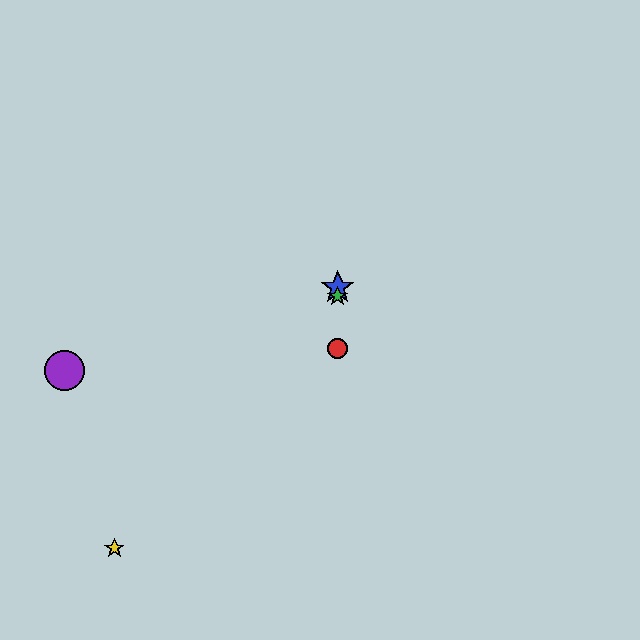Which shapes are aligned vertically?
The red circle, the blue star, the green star are aligned vertically.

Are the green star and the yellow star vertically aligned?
No, the green star is at x≈338 and the yellow star is at x≈114.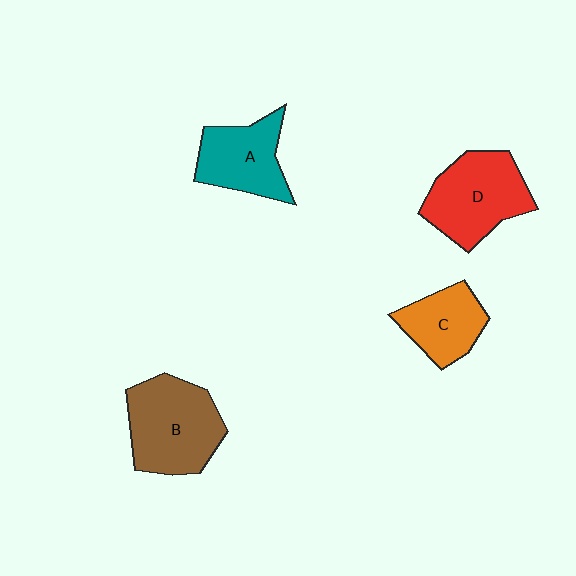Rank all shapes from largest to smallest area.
From largest to smallest: B (brown), D (red), A (teal), C (orange).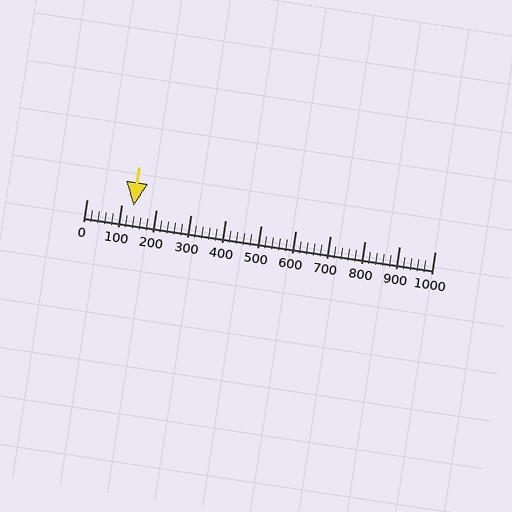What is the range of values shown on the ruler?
The ruler shows values from 0 to 1000.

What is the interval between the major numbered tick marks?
The major tick marks are spaced 100 units apart.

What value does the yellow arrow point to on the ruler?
The yellow arrow points to approximately 135.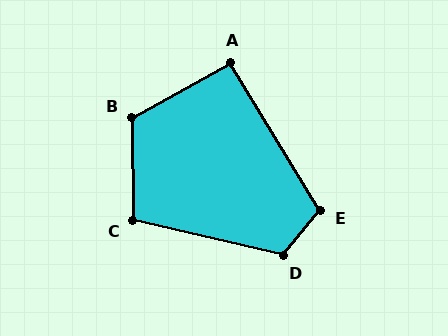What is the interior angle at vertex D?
Approximately 117 degrees (obtuse).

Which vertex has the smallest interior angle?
A, at approximately 92 degrees.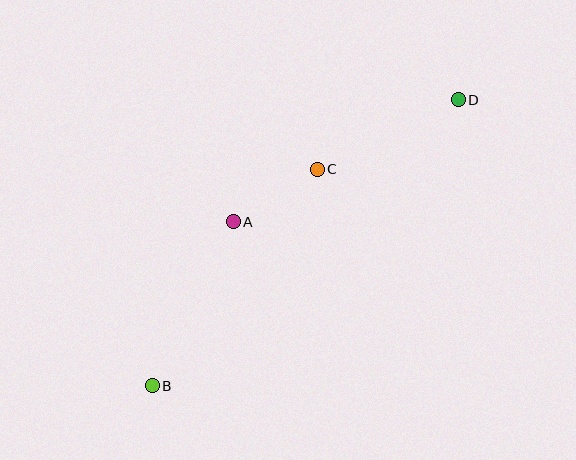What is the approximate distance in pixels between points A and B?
The distance between A and B is approximately 183 pixels.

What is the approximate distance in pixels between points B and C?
The distance between B and C is approximately 272 pixels.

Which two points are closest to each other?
Points A and C are closest to each other.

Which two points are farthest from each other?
Points B and D are farthest from each other.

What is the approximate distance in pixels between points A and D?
The distance between A and D is approximately 256 pixels.